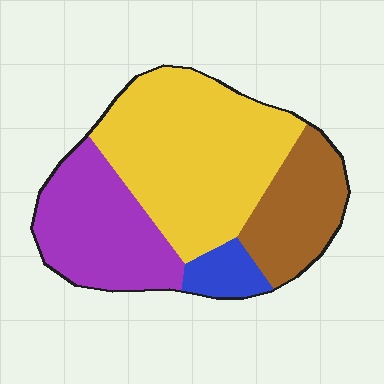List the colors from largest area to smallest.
From largest to smallest: yellow, purple, brown, blue.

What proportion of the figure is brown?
Brown takes up about one fifth (1/5) of the figure.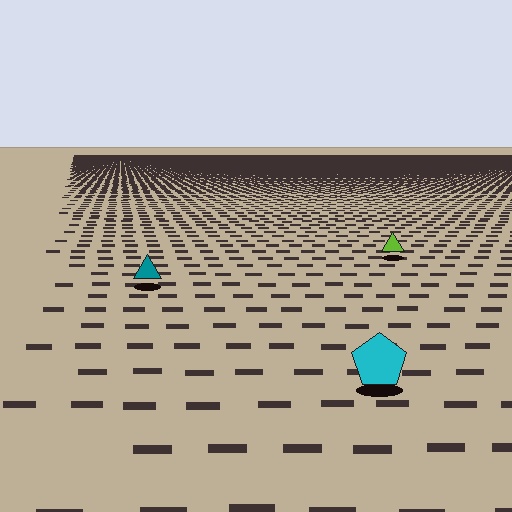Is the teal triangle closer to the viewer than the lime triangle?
Yes. The teal triangle is closer — you can tell from the texture gradient: the ground texture is coarser near it.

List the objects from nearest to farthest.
From nearest to farthest: the cyan pentagon, the teal triangle, the lime triangle.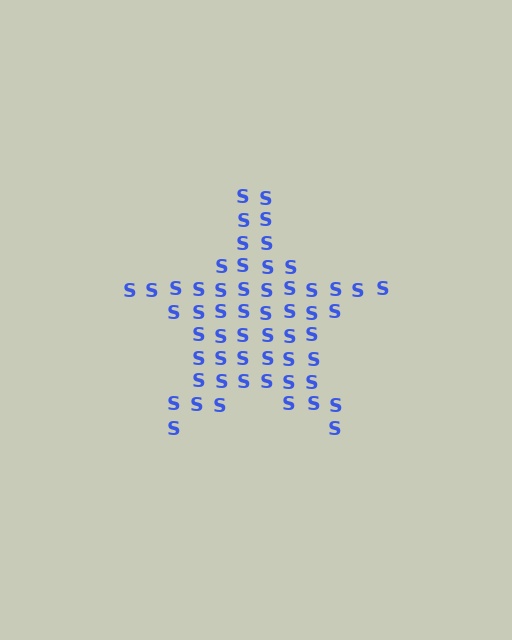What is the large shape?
The large shape is a star.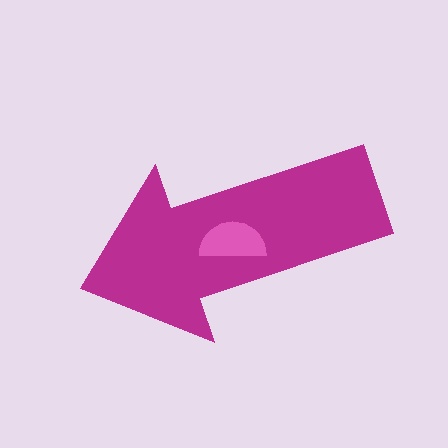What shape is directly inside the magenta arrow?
The pink semicircle.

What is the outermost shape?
The magenta arrow.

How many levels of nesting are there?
2.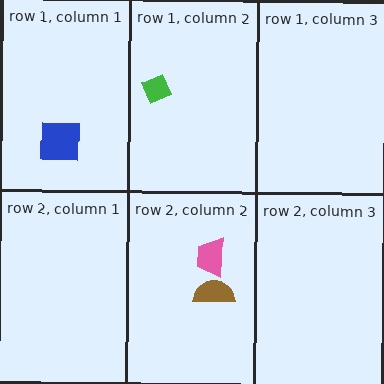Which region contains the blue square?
The row 1, column 1 region.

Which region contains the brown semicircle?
The row 2, column 2 region.